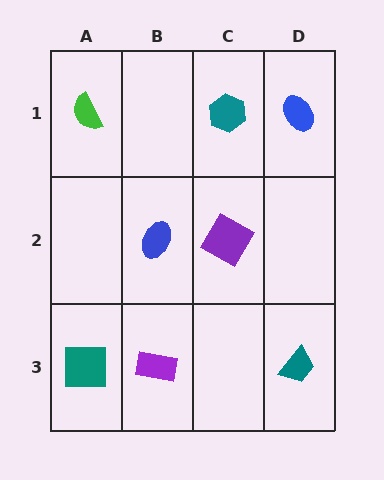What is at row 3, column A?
A teal square.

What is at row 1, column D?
A blue ellipse.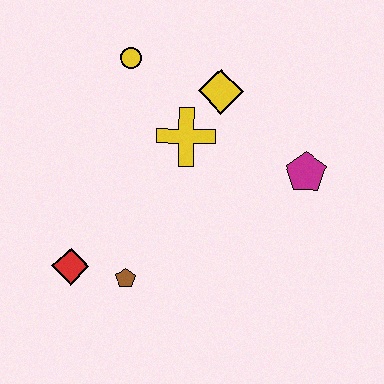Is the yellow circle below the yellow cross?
No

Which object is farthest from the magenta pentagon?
The red diamond is farthest from the magenta pentagon.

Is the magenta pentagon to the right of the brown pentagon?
Yes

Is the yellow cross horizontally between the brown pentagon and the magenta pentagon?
Yes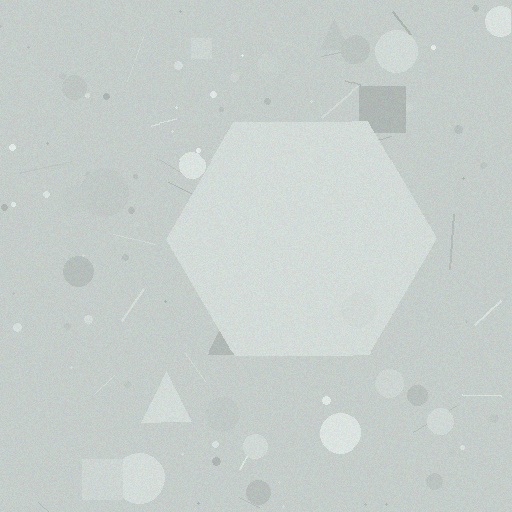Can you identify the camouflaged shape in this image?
The camouflaged shape is a hexagon.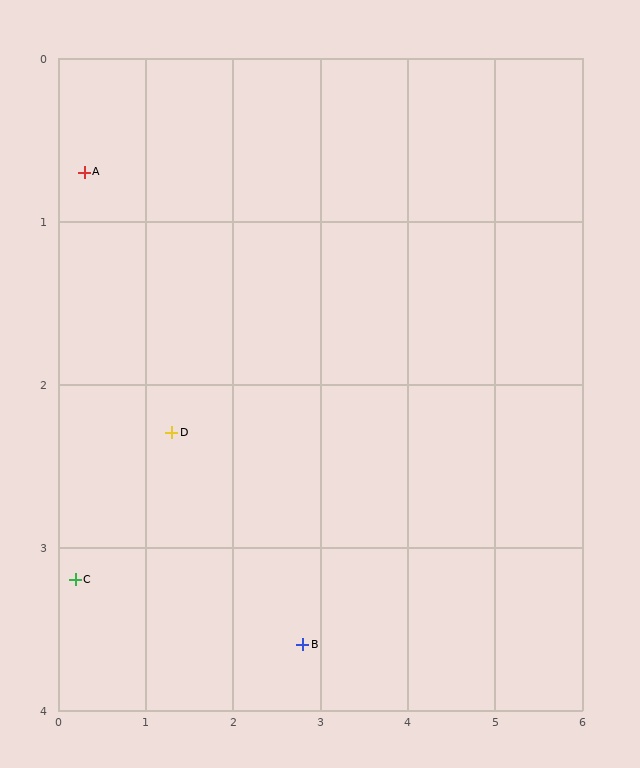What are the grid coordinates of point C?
Point C is at approximately (0.2, 3.2).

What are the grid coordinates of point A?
Point A is at approximately (0.3, 0.7).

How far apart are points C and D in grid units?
Points C and D are about 1.4 grid units apart.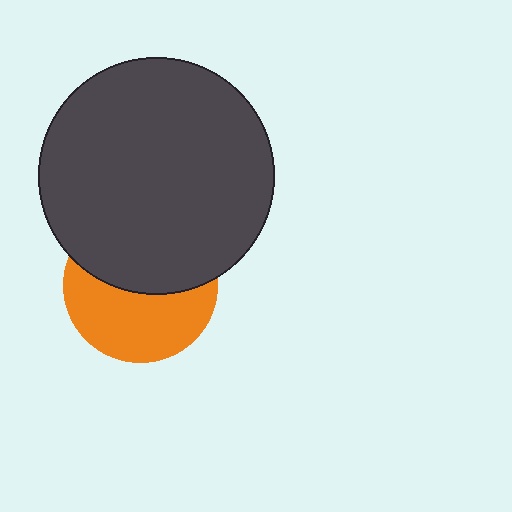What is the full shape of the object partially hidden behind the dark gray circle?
The partially hidden object is an orange circle.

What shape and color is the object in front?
The object in front is a dark gray circle.